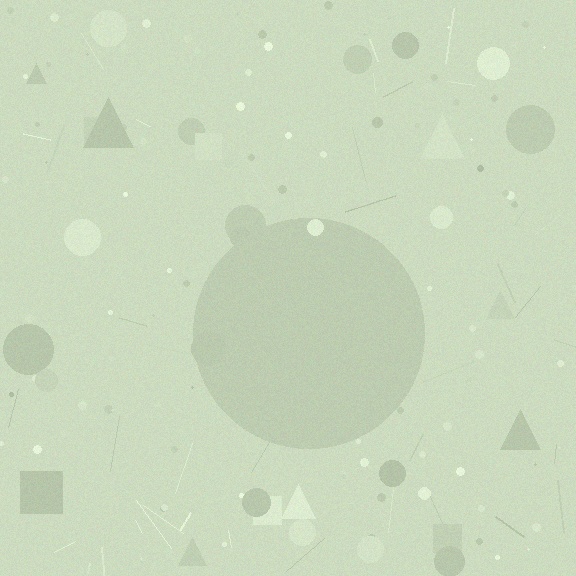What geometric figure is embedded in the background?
A circle is embedded in the background.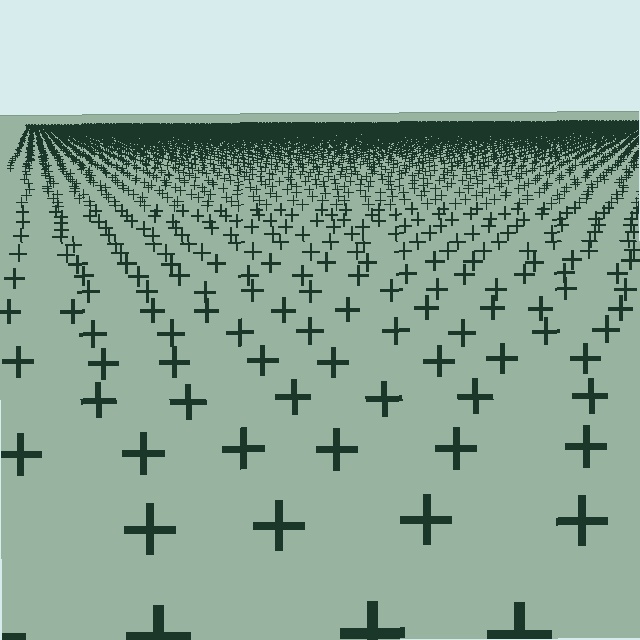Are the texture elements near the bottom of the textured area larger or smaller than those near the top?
Larger. Near the bottom, elements are closer to the viewer and appear at a bigger on-screen size.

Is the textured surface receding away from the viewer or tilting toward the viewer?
The surface is receding away from the viewer. Texture elements get smaller and denser toward the top.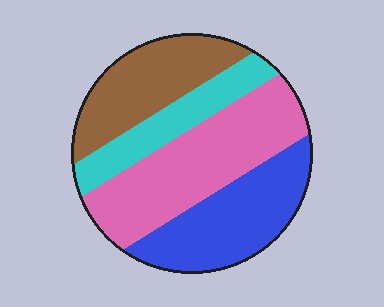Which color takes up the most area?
Pink, at roughly 35%.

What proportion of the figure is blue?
Blue takes up between a sixth and a third of the figure.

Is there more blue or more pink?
Pink.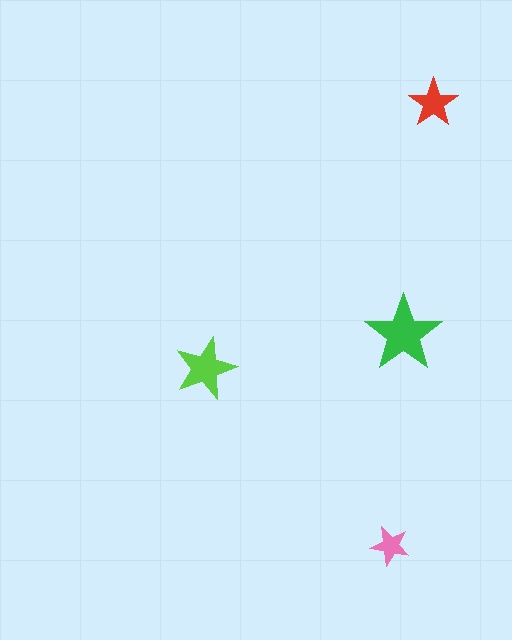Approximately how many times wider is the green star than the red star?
About 1.5 times wider.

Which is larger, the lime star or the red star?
The lime one.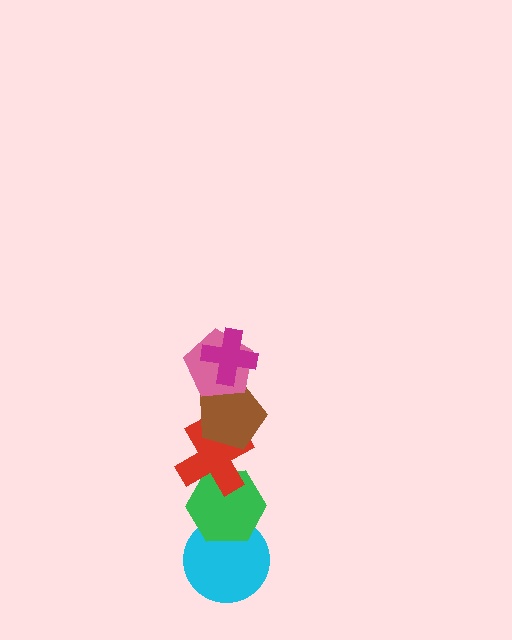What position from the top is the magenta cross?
The magenta cross is 1st from the top.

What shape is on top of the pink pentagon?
The magenta cross is on top of the pink pentagon.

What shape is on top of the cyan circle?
The green hexagon is on top of the cyan circle.